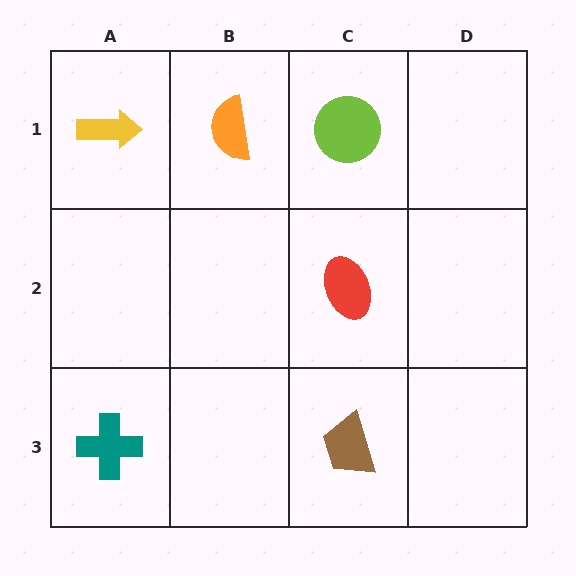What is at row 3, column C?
A brown trapezoid.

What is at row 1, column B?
An orange semicircle.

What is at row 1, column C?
A lime circle.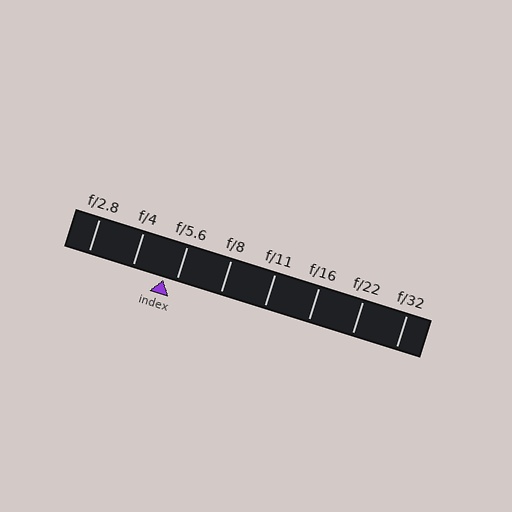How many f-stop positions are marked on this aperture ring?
There are 8 f-stop positions marked.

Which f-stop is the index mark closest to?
The index mark is closest to f/5.6.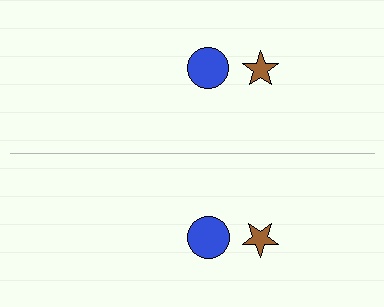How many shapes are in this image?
There are 4 shapes in this image.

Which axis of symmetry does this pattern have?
The pattern has a horizontal axis of symmetry running through the center of the image.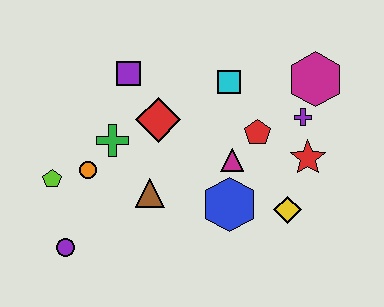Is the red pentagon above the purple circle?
Yes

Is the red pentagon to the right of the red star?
No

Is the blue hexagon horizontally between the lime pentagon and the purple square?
No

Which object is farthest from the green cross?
The magenta hexagon is farthest from the green cross.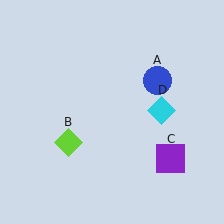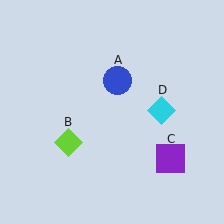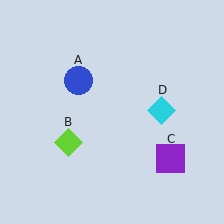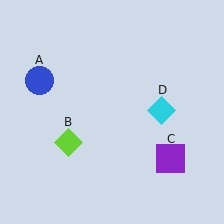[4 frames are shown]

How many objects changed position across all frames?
1 object changed position: blue circle (object A).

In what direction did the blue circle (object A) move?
The blue circle (object A) moved left.